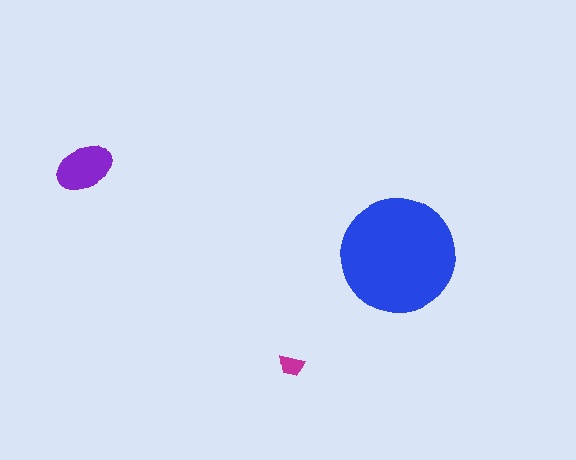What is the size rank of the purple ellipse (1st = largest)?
2nd.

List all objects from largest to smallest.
The blue circle, the purple ellipse, the magenta trapezoid.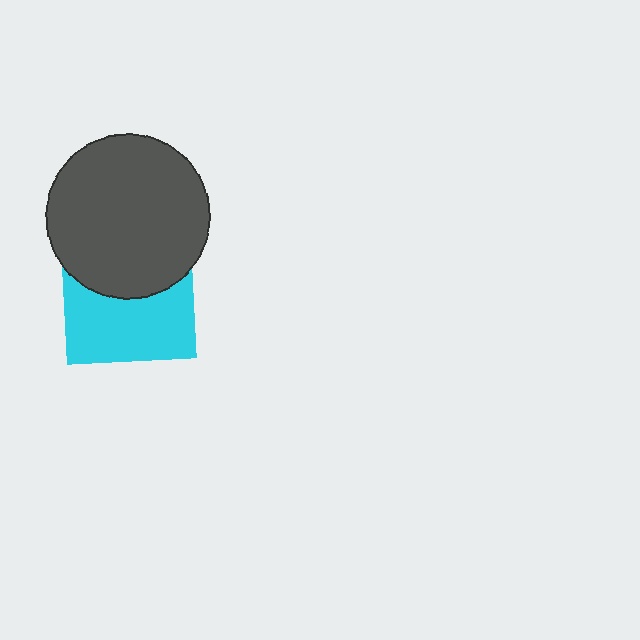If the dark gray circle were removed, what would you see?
You would see the complete cyan square.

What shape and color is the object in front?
The object in front is a dark gray circle.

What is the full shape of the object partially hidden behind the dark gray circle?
The partially hidden object is a cyan square.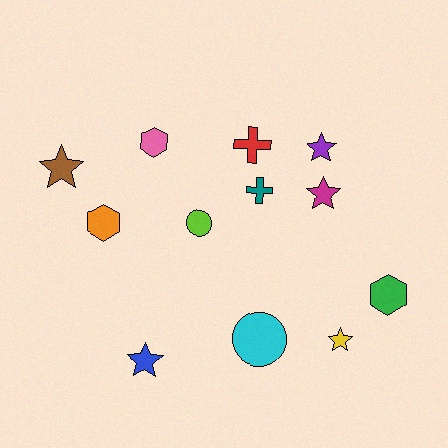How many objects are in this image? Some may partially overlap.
There are 12 objects.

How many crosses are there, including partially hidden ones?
There are 2 crosses.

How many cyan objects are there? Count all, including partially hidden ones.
There is 1 cyan object.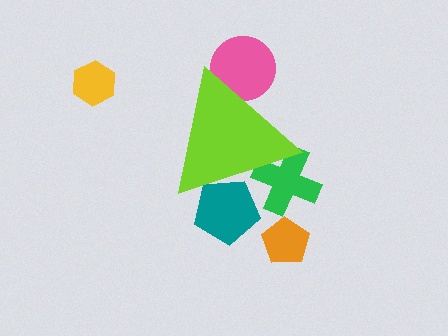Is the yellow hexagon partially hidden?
No, the yellow hexagon is fully visible.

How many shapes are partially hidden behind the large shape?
3 shapes are partially hidden.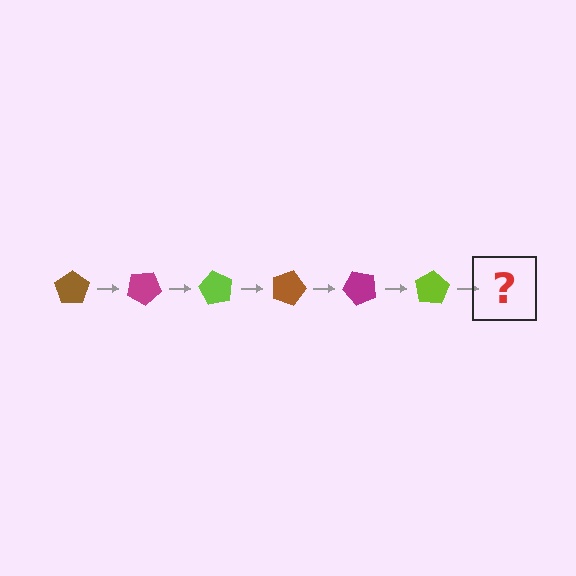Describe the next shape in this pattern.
It should be a brown pentagon, rotated 180 degrees from the start.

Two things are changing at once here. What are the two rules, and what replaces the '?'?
The two rules are that it rotates 30 degrees each step and the color cycles through brown, magenta, and lime. The '?' should be a brown pentagon, rotated 180 degrees from the start.